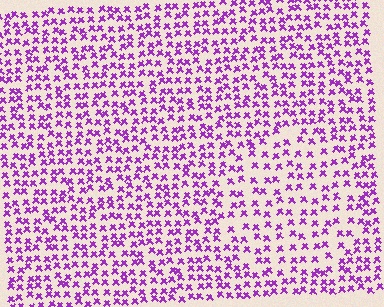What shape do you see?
I see a circle.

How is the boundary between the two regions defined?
The boundary is defined by a change in element density (approximately 1.5x ratio). All elements are the same color, size, and shape.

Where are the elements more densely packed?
The elements are more densely packed outside the circle boundary.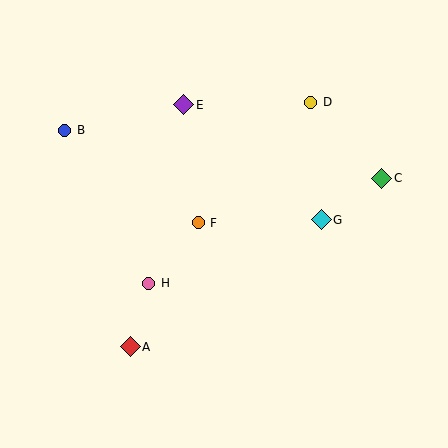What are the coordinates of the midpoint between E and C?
The midpoint between E and C is at (283, 142).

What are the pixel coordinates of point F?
Point F is at (198, 223).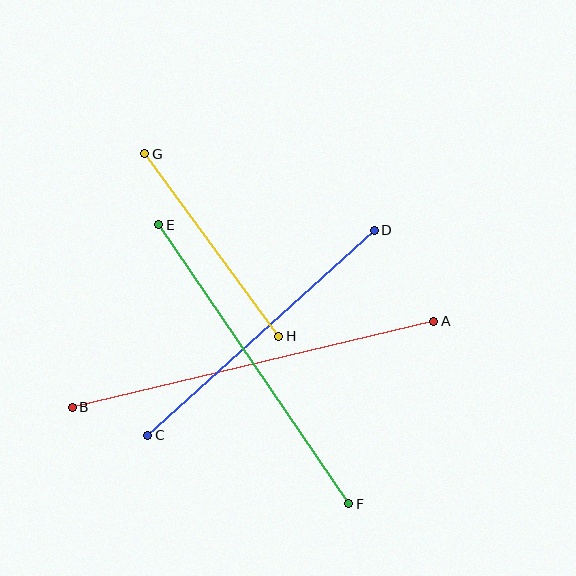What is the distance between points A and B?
The distance is approximately 372 pixels.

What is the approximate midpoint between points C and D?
The midpoint is at approximately (261, 333) pixels.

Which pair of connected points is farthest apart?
Points A and B are farthest apart.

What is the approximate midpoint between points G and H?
The midpoint is at approximately (212, 245) pixels.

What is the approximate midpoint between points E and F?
The midpoint is at approximately (254, 364) pixels.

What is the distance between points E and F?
The distance is approximately 337 pixels.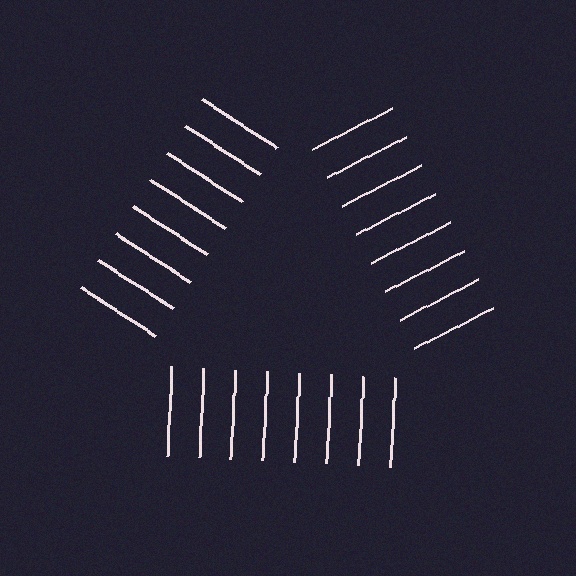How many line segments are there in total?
24 — 8 along each of the 3 edges.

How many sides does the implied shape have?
3 sides — the line-ends trace a triangle.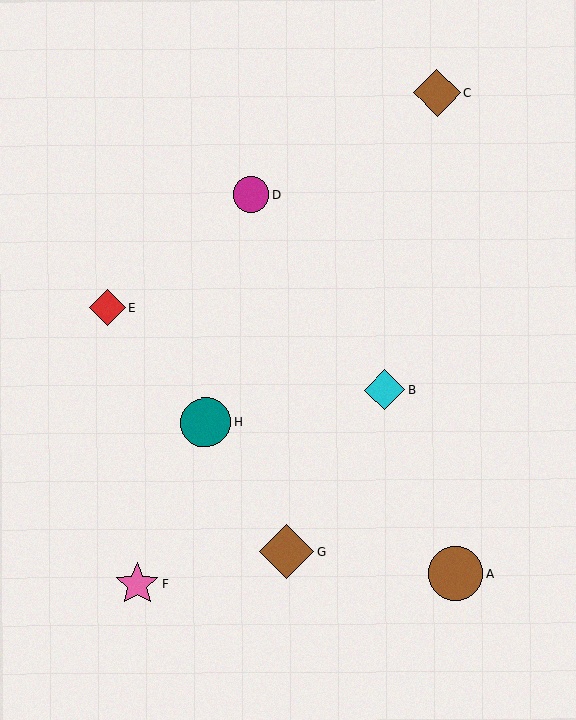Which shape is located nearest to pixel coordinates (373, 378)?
The cyan diamond (labeled B) at (385, 390) is nearest to that location.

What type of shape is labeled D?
Shape D is a magenta circle.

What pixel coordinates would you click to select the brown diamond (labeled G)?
Click at (287, 552) to select the brown diamond G.